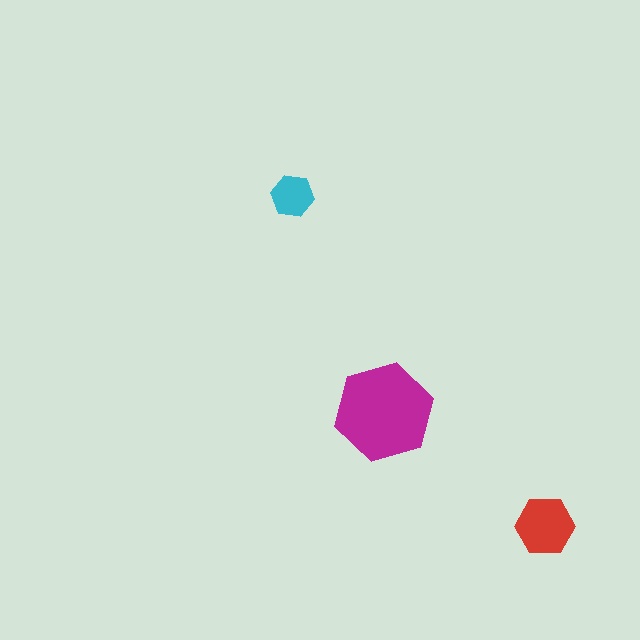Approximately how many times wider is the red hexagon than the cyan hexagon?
About 1.5 times wider.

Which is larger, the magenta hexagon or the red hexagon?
The magenta one.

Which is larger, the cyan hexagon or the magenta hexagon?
The magenta one.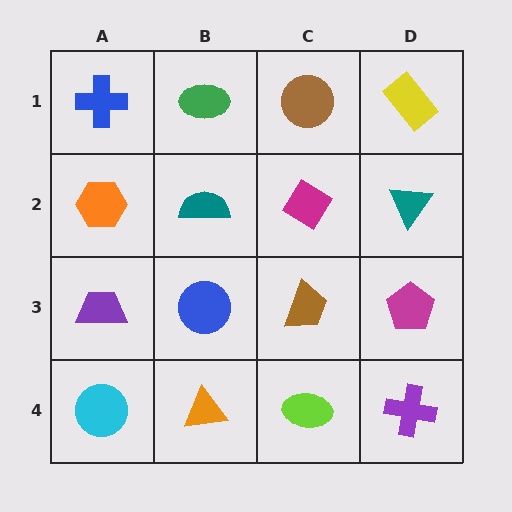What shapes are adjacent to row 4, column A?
A purple trapezoid (row 3, column A), an orange triangle (row 4, column B).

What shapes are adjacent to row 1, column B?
A teal semicircle (row 2, column B), a blue cross (row 1, column A), a brown circle (row 1, column C).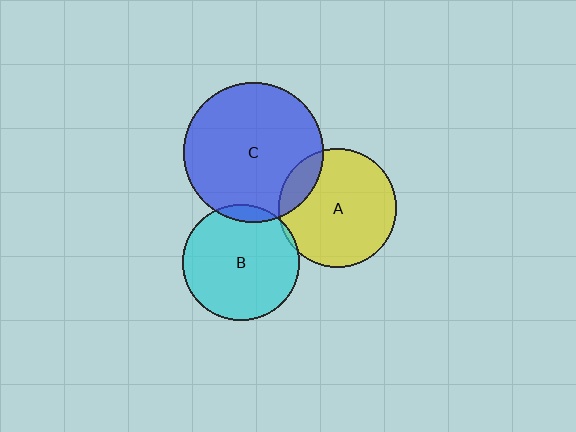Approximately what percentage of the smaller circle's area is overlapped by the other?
Approximately 15%.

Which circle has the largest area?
Circle C (blue).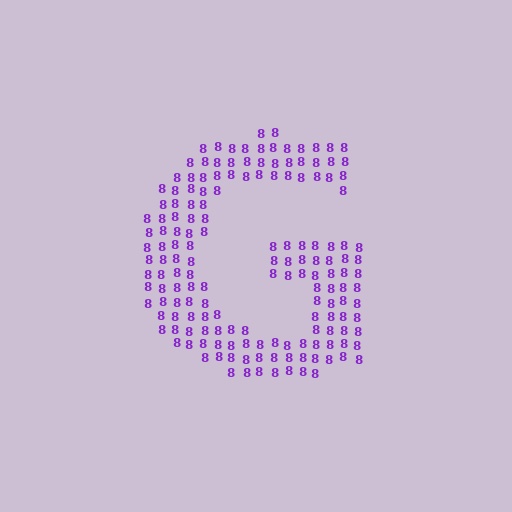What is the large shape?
The large shape is the letter G.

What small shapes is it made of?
It is made of small digit 8's.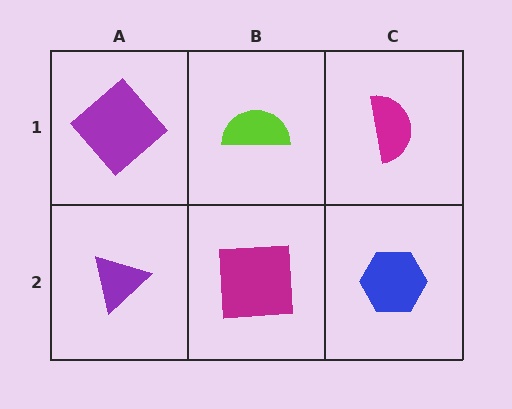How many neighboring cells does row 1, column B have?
3.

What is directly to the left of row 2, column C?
A magenta square.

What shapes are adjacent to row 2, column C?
A magenta semicircle (row 1, column C), a magenta square (row 2, column B).